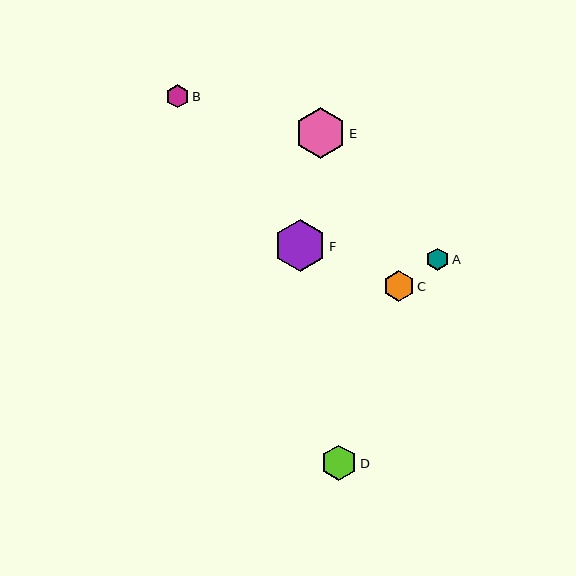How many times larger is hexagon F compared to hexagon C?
Hexagon F is approximately 1.7 times the size of hexagon C.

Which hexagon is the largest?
Hexagon F is the largest with a size of approximately 52 pixels.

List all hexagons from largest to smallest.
From largest to smallest: F, E, D, C, B, A.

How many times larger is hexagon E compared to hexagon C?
Hexagon E is approximately 1.6 times the size of hexagon C.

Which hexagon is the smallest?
Hexagon A is the smallest with a size of approximately 22 pixels.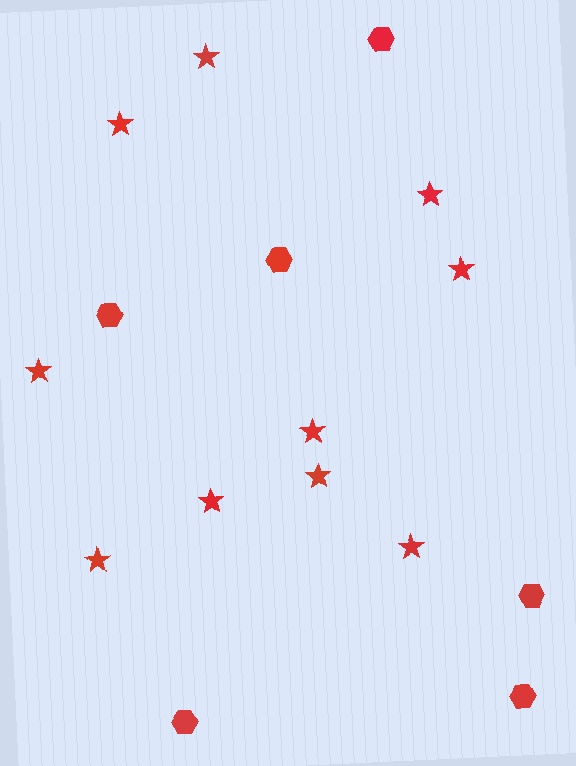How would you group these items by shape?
There are 2 groups: one group of stars (10) and one group of hexagons (6).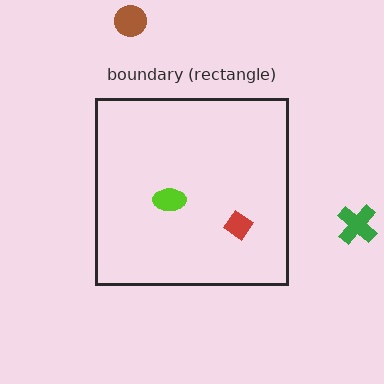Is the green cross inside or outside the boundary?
Outside.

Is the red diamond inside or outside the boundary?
Inside.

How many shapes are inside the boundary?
2 inside, 2 outside.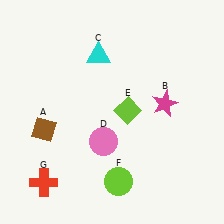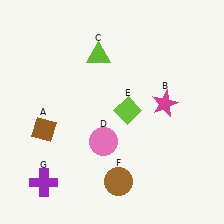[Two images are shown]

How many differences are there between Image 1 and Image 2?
There are 3 differences between the two images.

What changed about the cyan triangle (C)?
In Image 1, C is cyan. In Image 2, it changed to lime.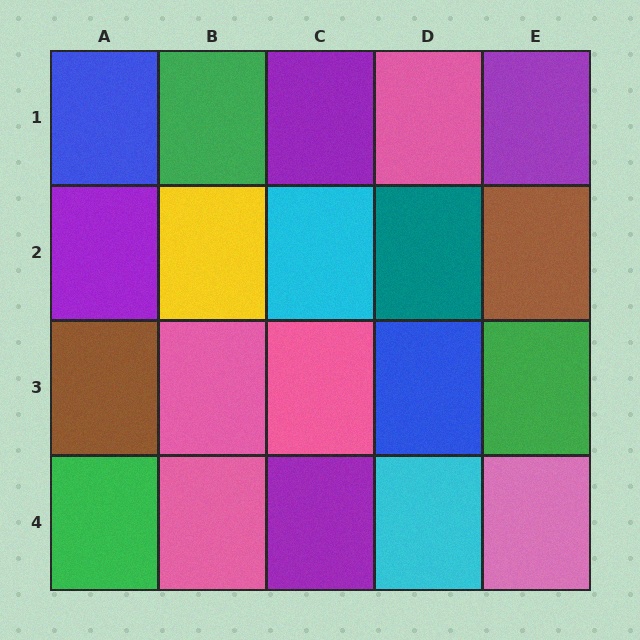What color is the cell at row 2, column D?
Teal.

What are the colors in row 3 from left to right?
Brown, pink, pink, blue, green.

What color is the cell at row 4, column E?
Pink.